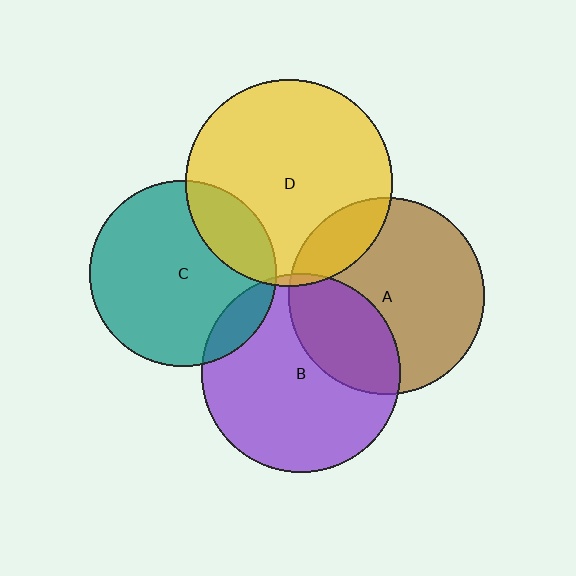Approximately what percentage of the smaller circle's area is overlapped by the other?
Approximately 5%.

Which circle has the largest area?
Circle D (yellow).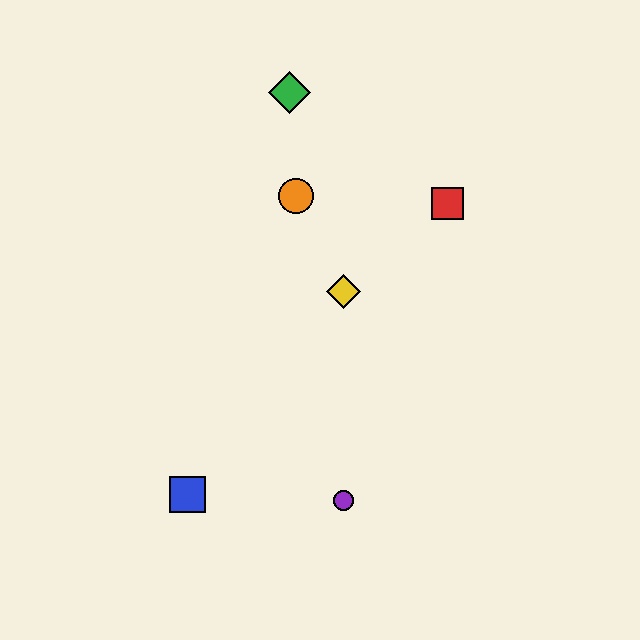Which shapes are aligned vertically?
The yellow diamond, the purple circle are aligned vertically.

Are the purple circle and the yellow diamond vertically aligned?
Yes, both are at x≈343.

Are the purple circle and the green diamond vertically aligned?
No, the purple circle is at x≈343 and the green diamond is at x≈289.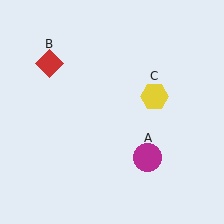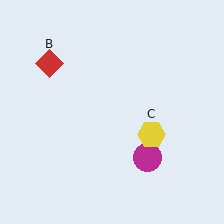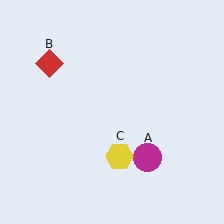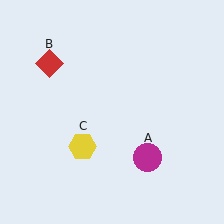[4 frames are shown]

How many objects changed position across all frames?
1 object changed position: yellow hexagon (object C).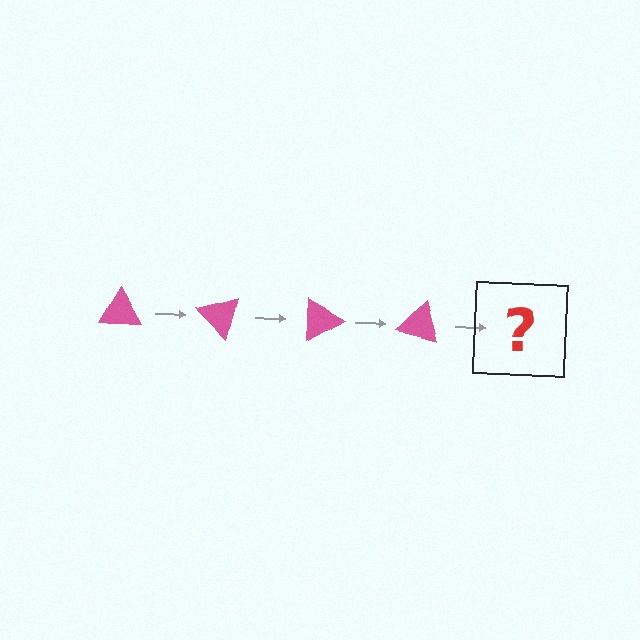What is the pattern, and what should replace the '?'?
The pattern is that the triangle rotates 45 degrees each step. The '?' should be a pink triangle rotated 180 degrees.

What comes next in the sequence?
The next element should be a pink triangle rotated 180 degrees.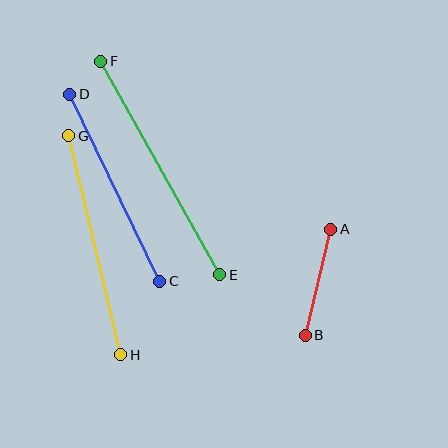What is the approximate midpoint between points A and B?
The midpoint is at approximately (318, 282) pixels.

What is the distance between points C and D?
The distance is approximately 208 pixels.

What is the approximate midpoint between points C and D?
The midpoint is at approximately (115, 188) pixels.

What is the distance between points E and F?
The distance is approximately 244 pixels.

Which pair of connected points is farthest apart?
Points E and F are farthest apart.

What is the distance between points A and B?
The distance is approximately 109 pixels.